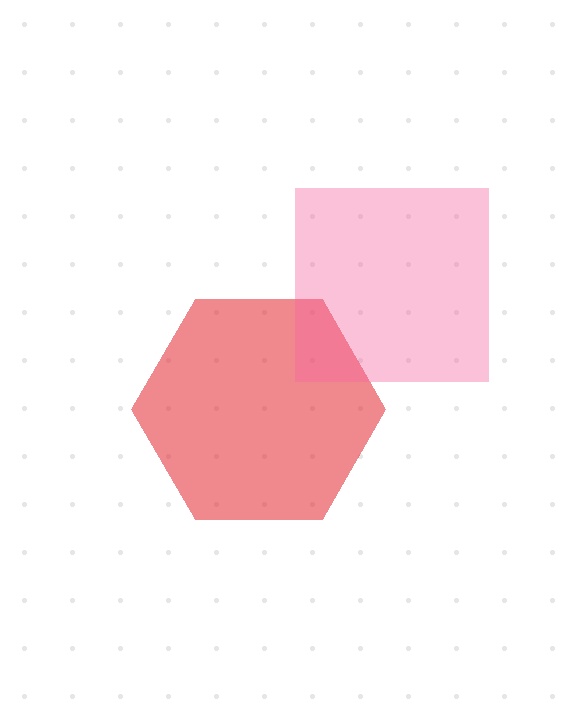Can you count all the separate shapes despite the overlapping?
Yes, there are 2 separate shapes.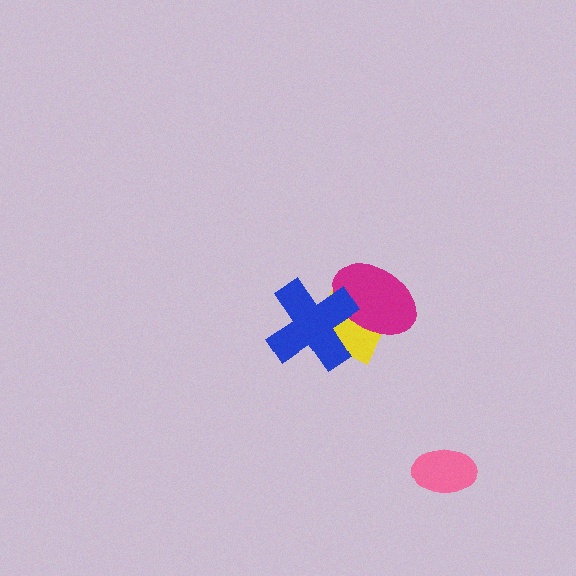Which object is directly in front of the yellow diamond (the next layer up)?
The magenta ellipse is directly in front of the yellow diamond.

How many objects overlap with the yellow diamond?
2 objects overlap with the yellow diamond.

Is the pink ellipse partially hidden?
No, no other shape covers it.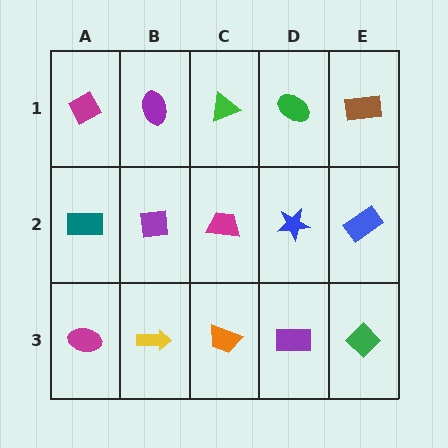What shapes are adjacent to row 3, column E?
A blue rectangle (row 2, column E), a purple rectangle (row 3, column D).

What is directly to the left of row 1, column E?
A green ellipse.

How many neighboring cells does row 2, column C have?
4.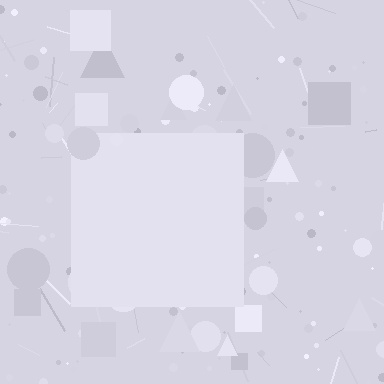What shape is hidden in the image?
A square is hidden in the image.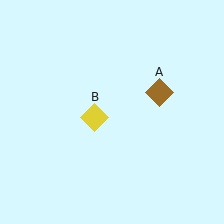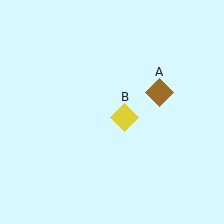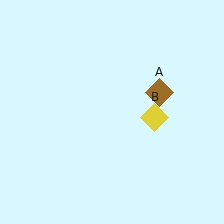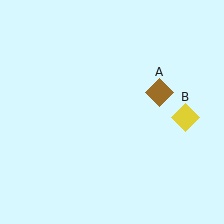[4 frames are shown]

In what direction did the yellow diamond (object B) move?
The yellow diamond (object B) moved right.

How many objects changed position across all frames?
1 object changed position: yellow diamond (object B).